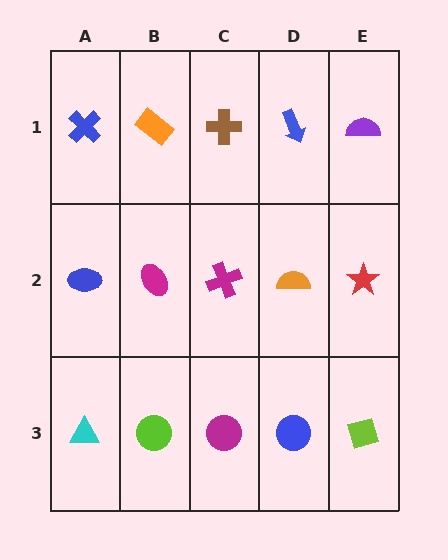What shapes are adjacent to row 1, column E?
A red star (row 2, column E), a blue arrow (row 1, column D).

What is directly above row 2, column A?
A blue cross.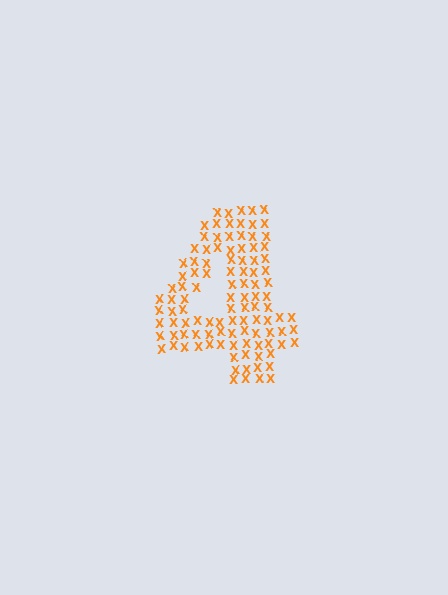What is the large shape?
The large shape is the digit 4.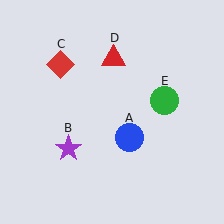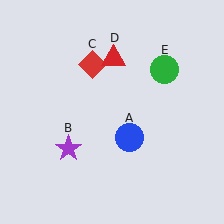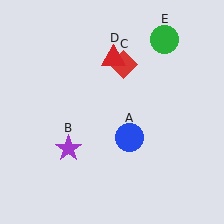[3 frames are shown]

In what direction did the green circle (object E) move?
The green circle (object E) moved up.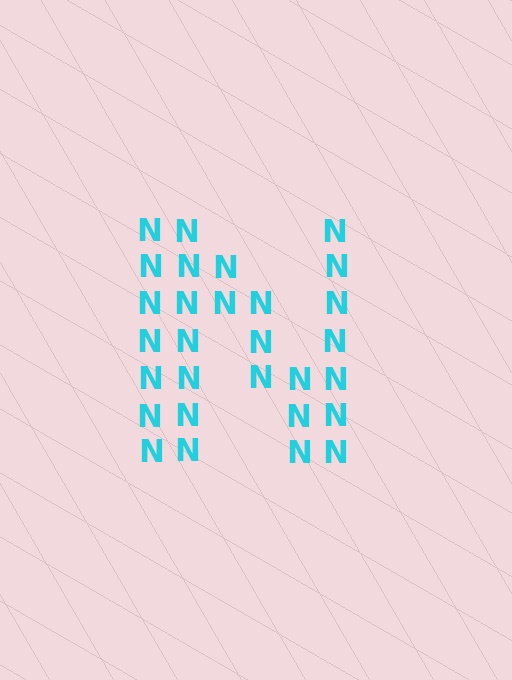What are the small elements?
The small elements are letter N's.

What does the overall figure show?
The overall figure shows the letter N.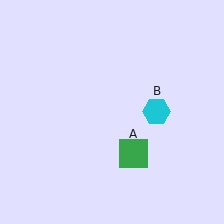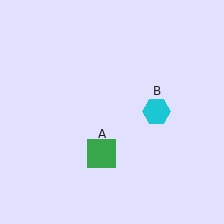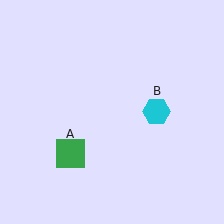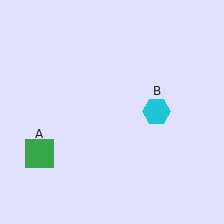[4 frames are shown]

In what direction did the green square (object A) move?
The green square (object A) moved left.